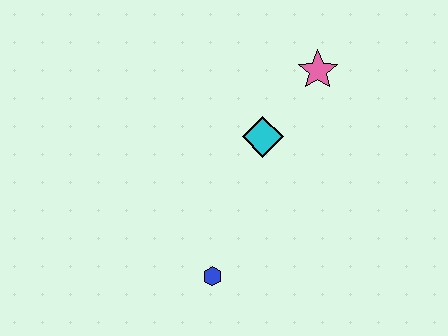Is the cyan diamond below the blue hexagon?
No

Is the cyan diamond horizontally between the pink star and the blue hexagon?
Yes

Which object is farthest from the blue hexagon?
The pink star is farthest from the blue hexagon.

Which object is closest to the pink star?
The cyan diamond is closest to the pink star.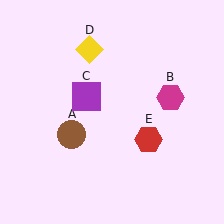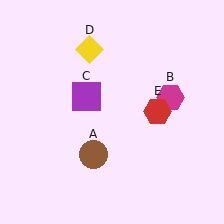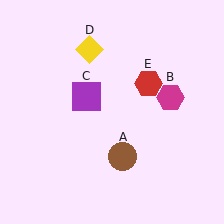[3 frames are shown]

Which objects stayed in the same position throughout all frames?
Magenta hexagon (object B) and purple square (object C) and yellow diamond (object D) remained stationary.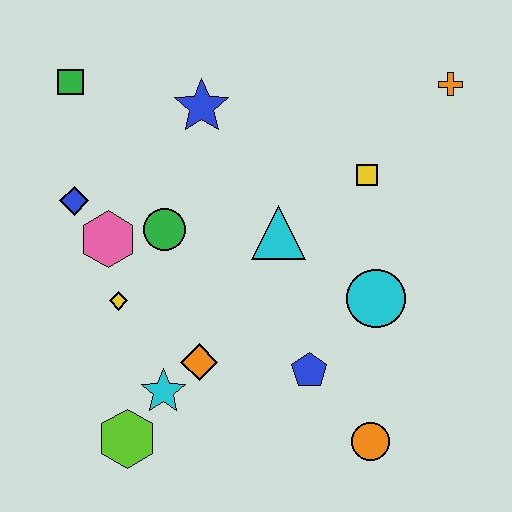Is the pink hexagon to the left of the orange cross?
Yes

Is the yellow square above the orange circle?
Yes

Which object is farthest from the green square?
The orange circle is farthest from the green square.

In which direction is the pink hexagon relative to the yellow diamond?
The pink hexagon is above the yellow diamond.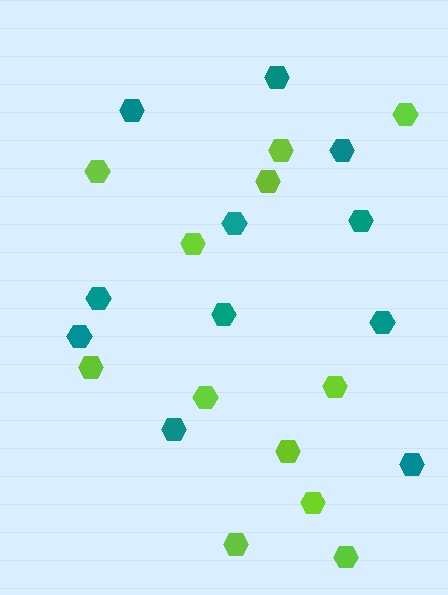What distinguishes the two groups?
There are 2 groups: one group of teal hexagons (11) and one group of lime hexagons (12).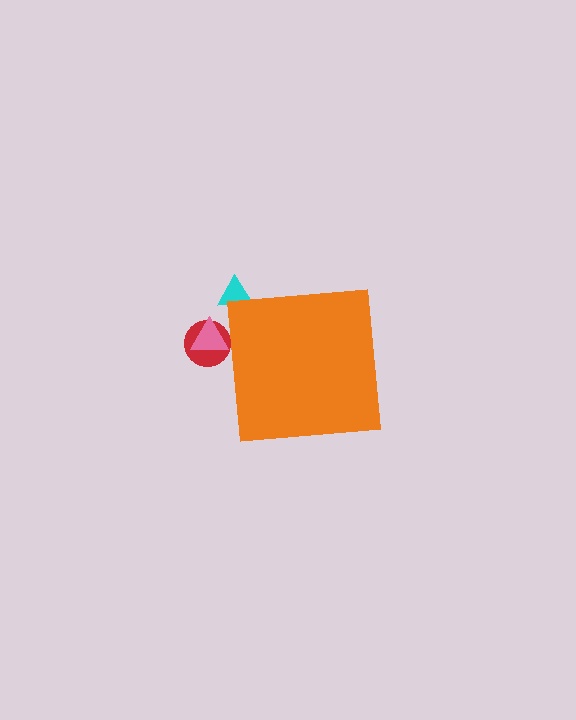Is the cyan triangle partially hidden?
Yes, the cyan triangle is partially hidden behind the orange square.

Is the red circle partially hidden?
Yes, the red circle is partially hidden behind the orange square.